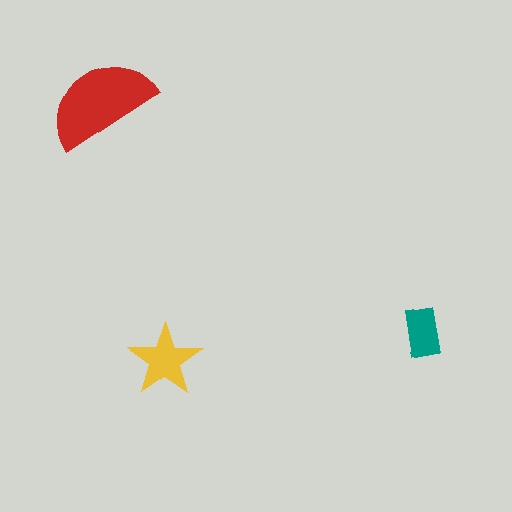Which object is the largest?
The red semicircle.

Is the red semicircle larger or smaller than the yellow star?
Larger.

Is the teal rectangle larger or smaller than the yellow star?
Smaller.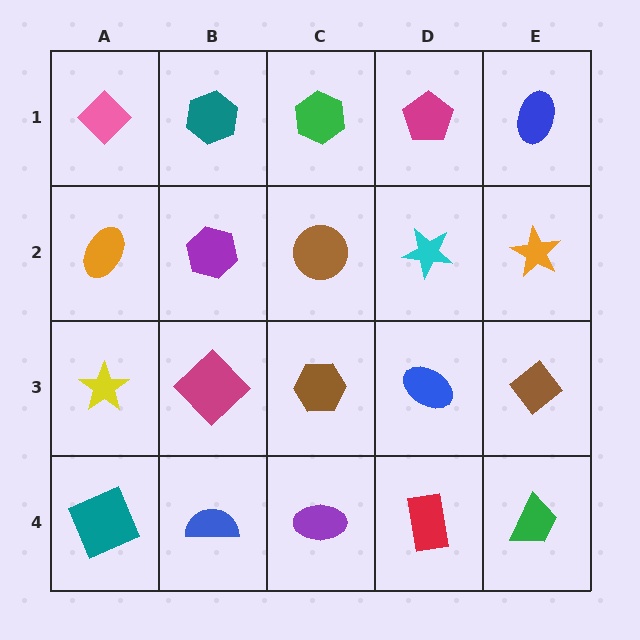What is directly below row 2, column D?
A blue ellipse.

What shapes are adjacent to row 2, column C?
A green hexagon (row 1, column C), a brown hexagon (row 3, column C), a purple hexagon (row 2, column B), a cyan star (row 2, column D).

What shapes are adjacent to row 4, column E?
A brown diamond (row 3, column E), a red rectangle (row 4, column D).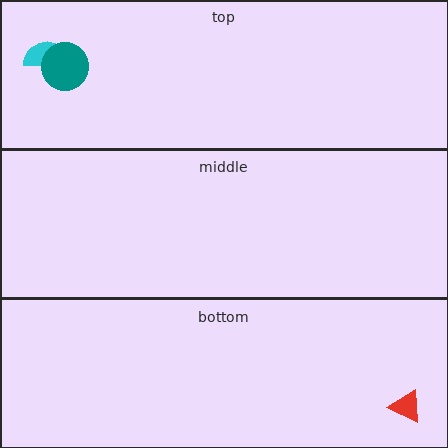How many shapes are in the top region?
2.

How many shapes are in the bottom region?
1.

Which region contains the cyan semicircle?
The top region.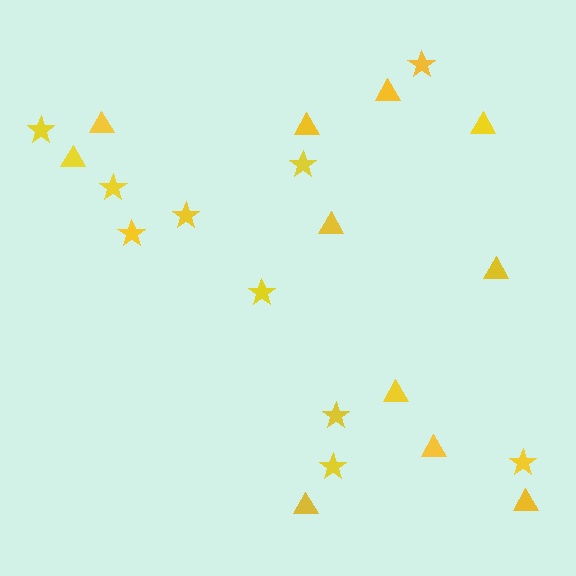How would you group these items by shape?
There are 2 groups: one group of stars (10) and one group of triangles (11).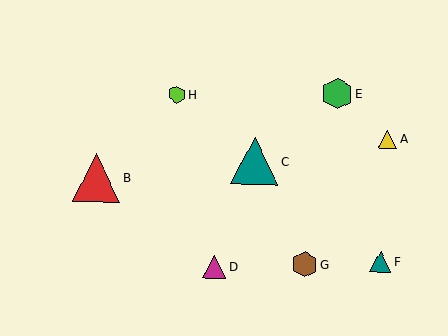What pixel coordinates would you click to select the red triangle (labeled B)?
Click at (96, 178) to select the red triangle B.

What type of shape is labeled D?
Shape D is a magenta triangle.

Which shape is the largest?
The red triangle (labeled B) is the largest.